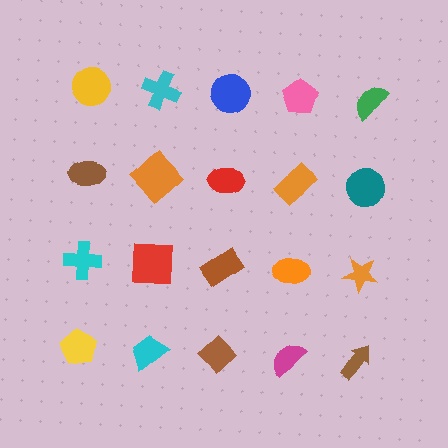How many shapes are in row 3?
5 shapes.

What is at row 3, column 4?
An orange ellipse.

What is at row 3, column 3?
A brown rectangle.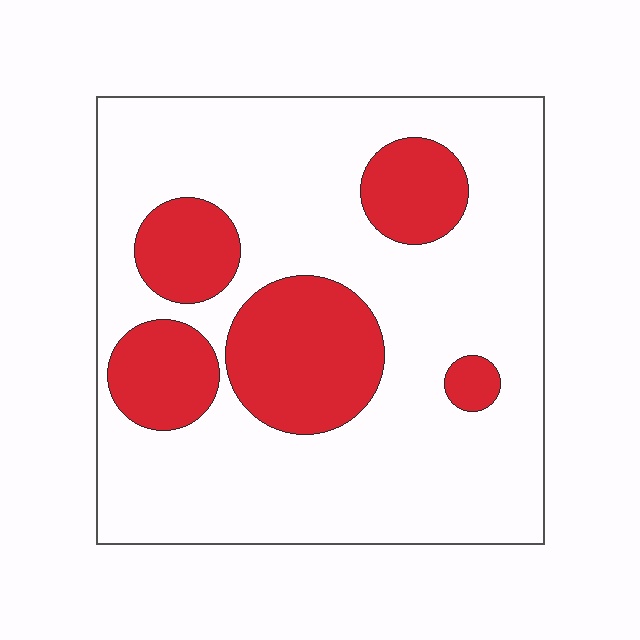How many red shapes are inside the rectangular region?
5.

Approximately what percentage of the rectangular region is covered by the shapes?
Approximately 25%.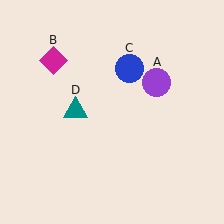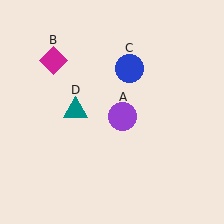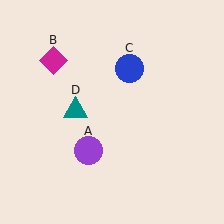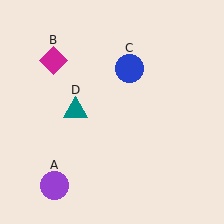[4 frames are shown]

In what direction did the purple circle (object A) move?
The purple circle (object A) moved down and to the left.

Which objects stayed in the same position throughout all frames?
Magenta diamond (object B) and blue circle (object C) and teal triangle (object D) remained stationary.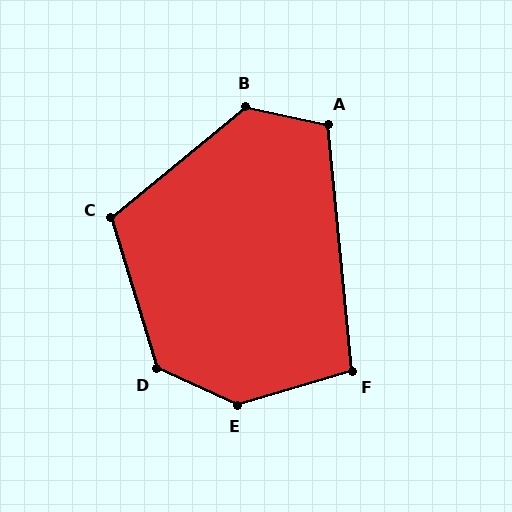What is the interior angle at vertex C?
Approximately 113 degrees (obtuse).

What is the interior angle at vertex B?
Approximately 128 degrees (obtuse).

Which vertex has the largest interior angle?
E, at approximately 139 degrees.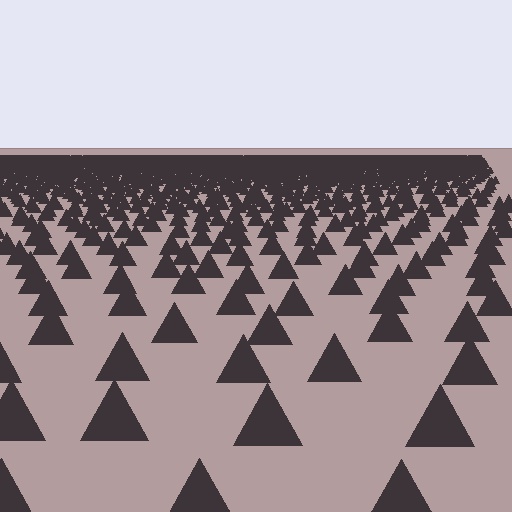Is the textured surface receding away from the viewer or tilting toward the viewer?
The surface is receding away from the viewer. Texture elements get smaller and denser toward the top.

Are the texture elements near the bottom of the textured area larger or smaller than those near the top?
Larger. Near the bottom, elements are closer to the viewer and appear at a bigger on-screen size.